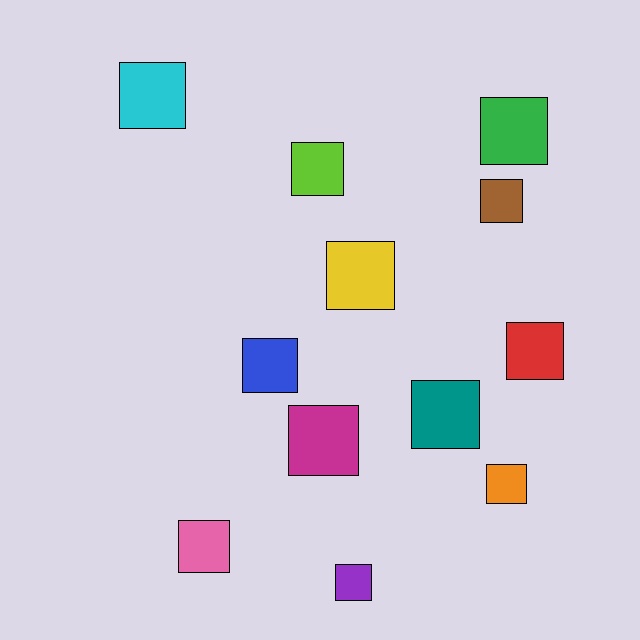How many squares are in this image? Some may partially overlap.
There are 12 squares.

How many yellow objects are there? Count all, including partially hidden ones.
There is 1 yellow object.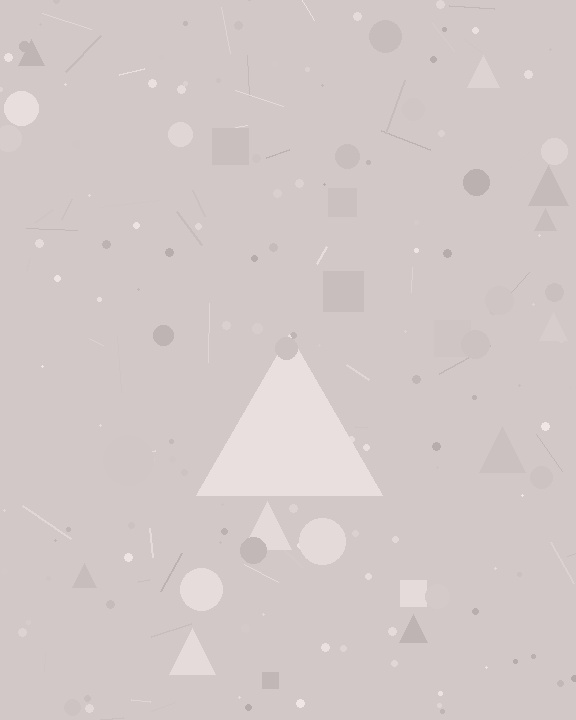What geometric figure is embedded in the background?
A triangle is embedded in the background.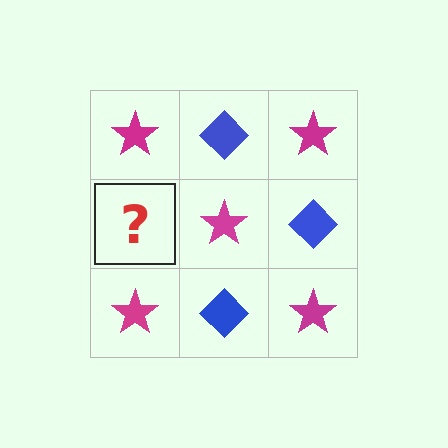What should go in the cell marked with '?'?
The missing cell should contain a blue diamond.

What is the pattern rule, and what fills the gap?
The rule is that it alternates magenta star and blue diamond in a checkerboard pattern. The gap should be filled with a blue diamond.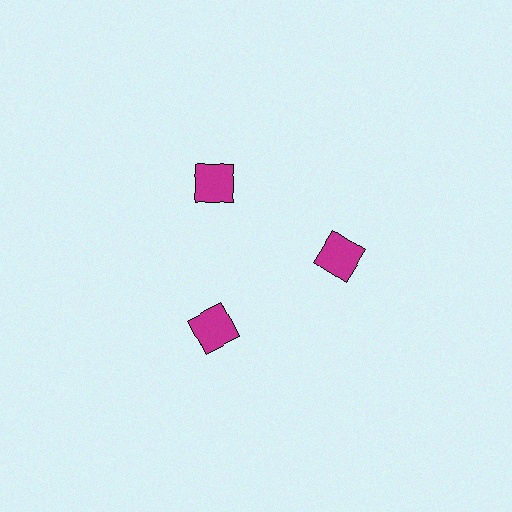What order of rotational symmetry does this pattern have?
This pattern has 3-fold rotational symmetry.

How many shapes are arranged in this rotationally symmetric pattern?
There are 3 shapes, arranged in 3 groups of 1.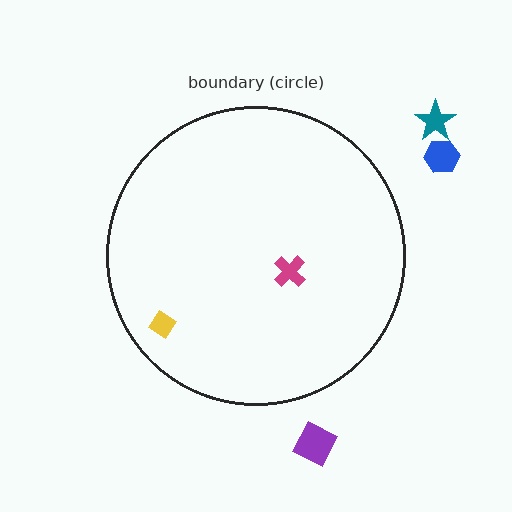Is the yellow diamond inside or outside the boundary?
Inside.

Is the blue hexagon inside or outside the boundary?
Outside.